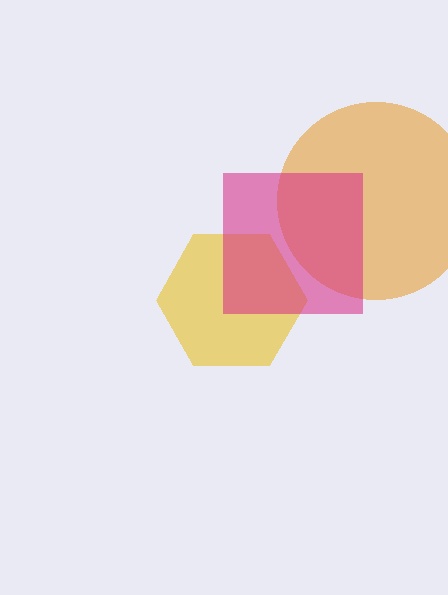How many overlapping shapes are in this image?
There are 3 overlapping shapes in the image.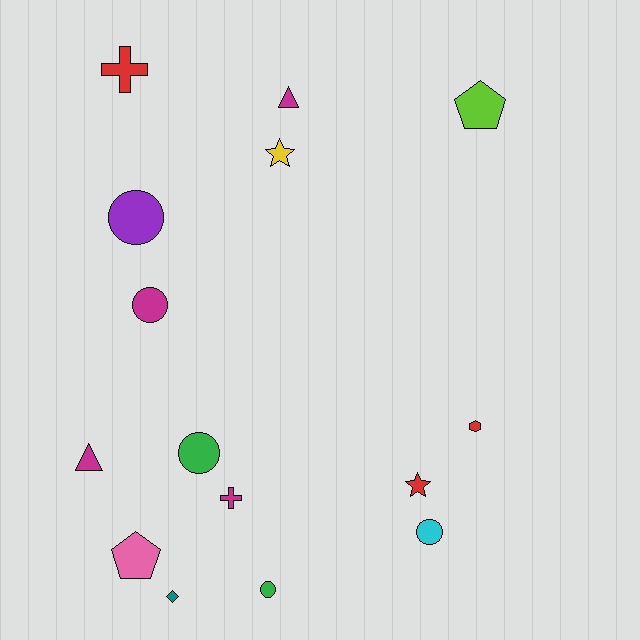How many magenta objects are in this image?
There are 4 magenta objects.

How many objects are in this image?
There are 15 objects.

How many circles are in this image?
There are 5 circles.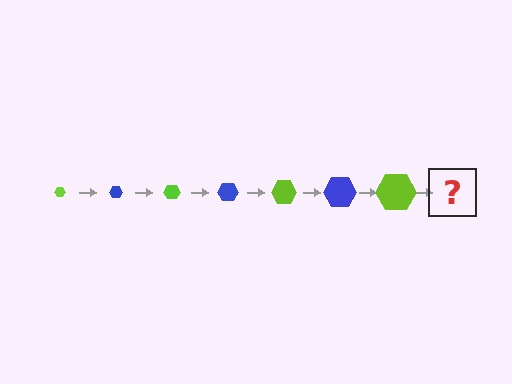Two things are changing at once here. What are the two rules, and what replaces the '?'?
The two rules are that the hexagon grows larger each step and the color cycles through lime and blue. The '?' should be a blue hexagon, larger than the previous one.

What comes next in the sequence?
The next element should be a blue hexagon, larger than the previous one.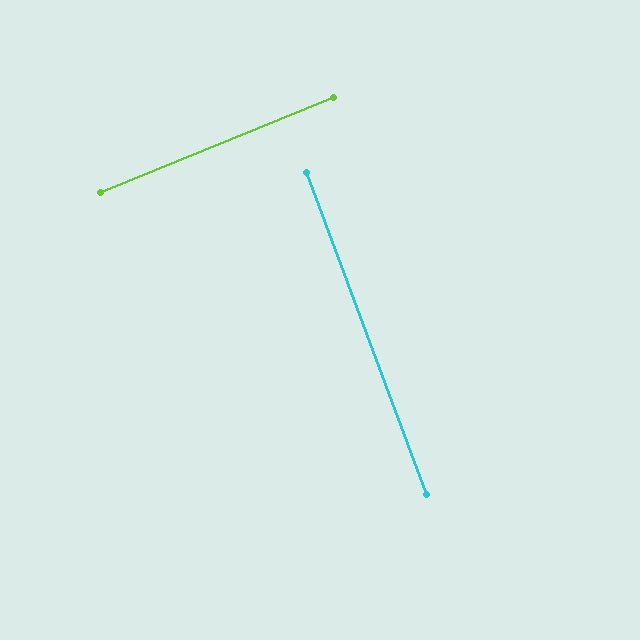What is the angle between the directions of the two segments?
Approximately 89 degrees.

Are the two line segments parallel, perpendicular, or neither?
Perpendicular — they meet at approximately 89°.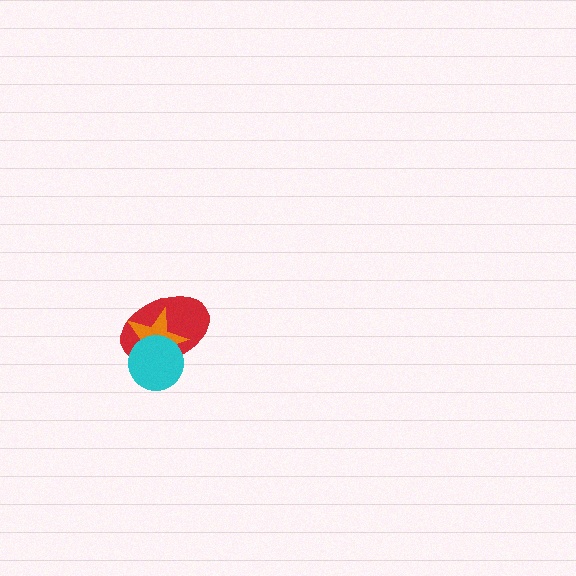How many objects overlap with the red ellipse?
2 objects overlap with the red ellipse.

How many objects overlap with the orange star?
2 objects overlap with the orange star.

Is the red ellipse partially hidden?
Yes, it is partially covered by another shape.